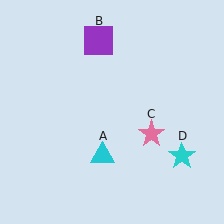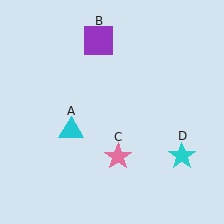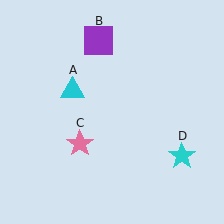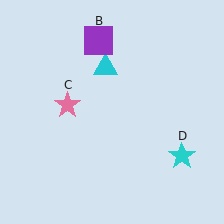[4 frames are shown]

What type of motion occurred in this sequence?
The cyan triangle (object A), pink star (object C) rotated clockwise around the center of the scene.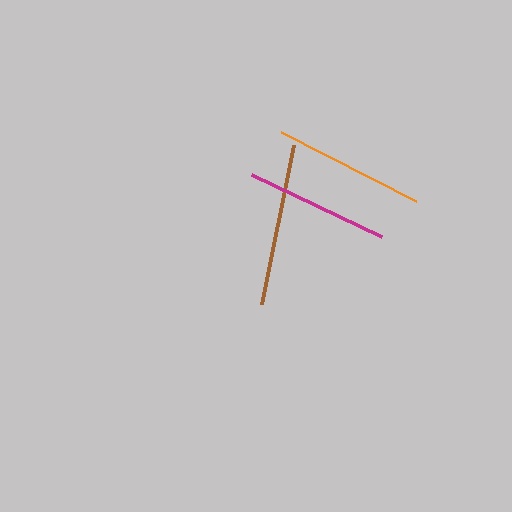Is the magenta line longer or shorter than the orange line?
The orange line is longer than the magenta line.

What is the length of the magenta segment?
The magenta segment is approximately 145 pixels long.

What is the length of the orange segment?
The orange segment is approximately 152 pixels long.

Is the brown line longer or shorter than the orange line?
The brown line is longer than the orange line.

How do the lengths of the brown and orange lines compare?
The brown and orange lines are approximately the same length.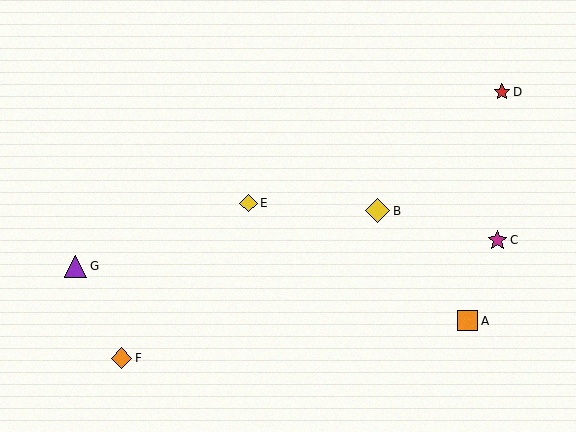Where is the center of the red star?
The center of the red star is at (502, 92).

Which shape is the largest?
The yellow diamond (labeled B) is the largest.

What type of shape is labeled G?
Shape G is a purple triangle.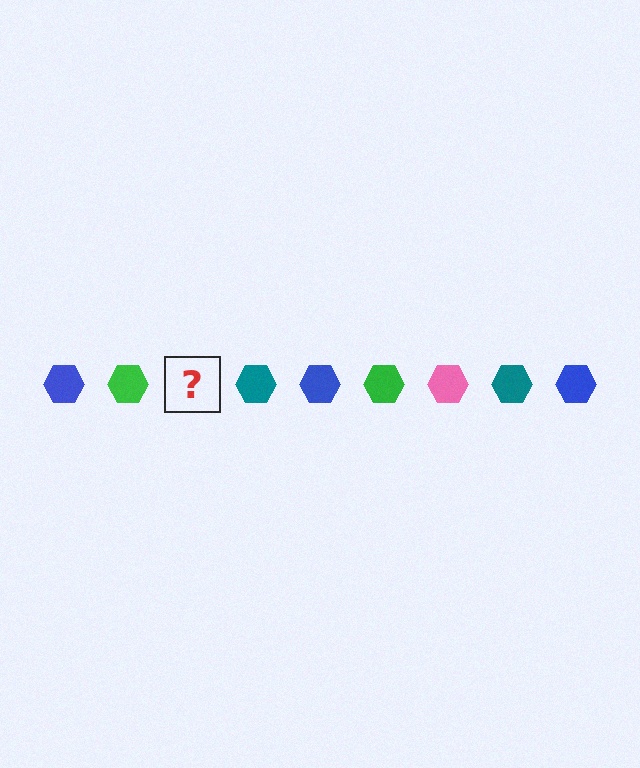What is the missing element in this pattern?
The missing element is a pink hexagon.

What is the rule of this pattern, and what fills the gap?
The rule is that the pattern cycles through blue, green, pink, teal hexagons. The gap should be filled with a pink hexagon.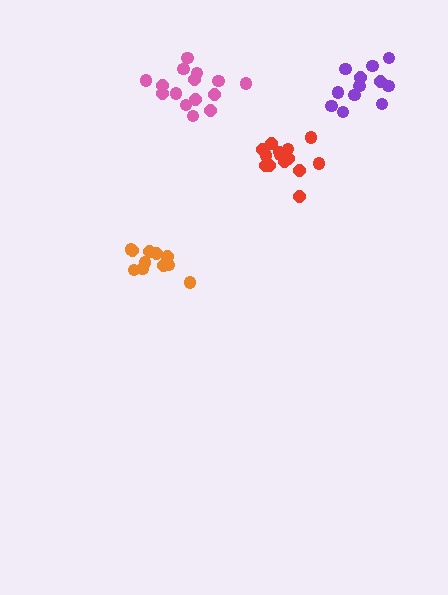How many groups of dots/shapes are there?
There are 4 groups.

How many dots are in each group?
Group 1: 15 dots, Group 2: 14 dots, Group 3: 11 dots, Group 4: 12 dots (52 total).